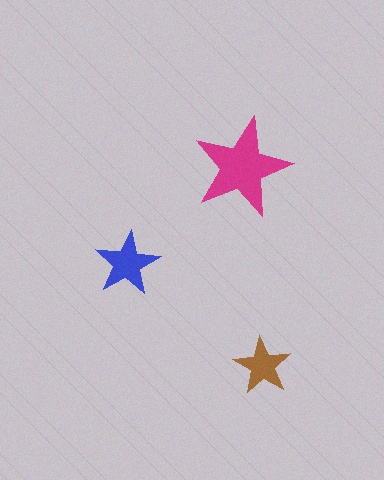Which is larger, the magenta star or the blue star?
The magenta one.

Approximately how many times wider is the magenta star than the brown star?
About 1.5 times wider.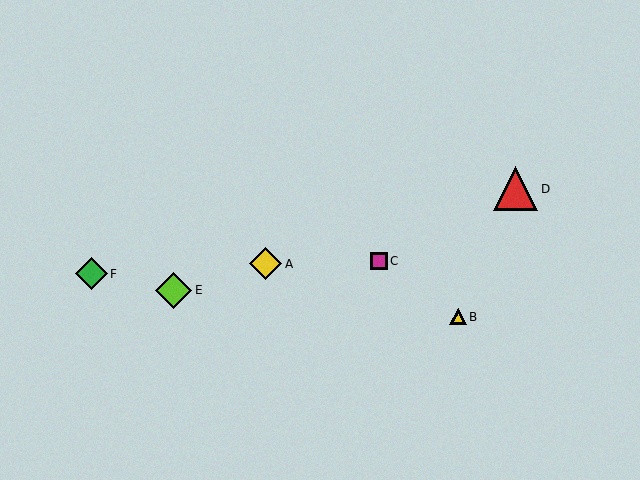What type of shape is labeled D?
Shape D is a red triangle.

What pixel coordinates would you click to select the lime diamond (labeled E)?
Click at (174, 290) to select the lime diamond E.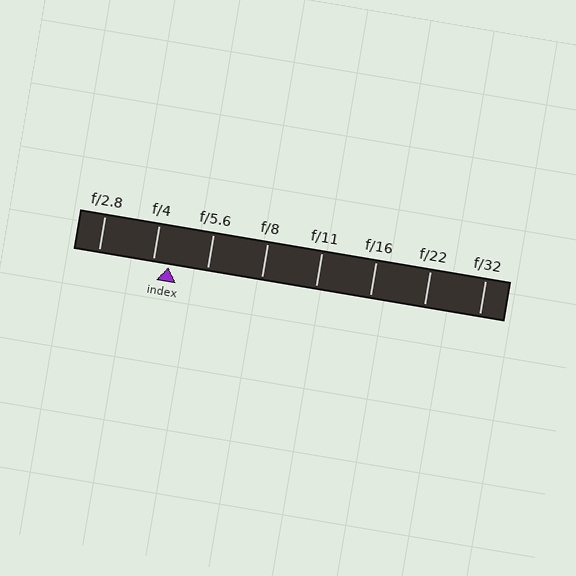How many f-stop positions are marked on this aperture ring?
There are 8 f-stop positions marked.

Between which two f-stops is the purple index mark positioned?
The index mark is between f/4 and f/5.6.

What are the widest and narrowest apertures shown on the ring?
The widest aperture shown is f/2.8 and the narrowest is f/32.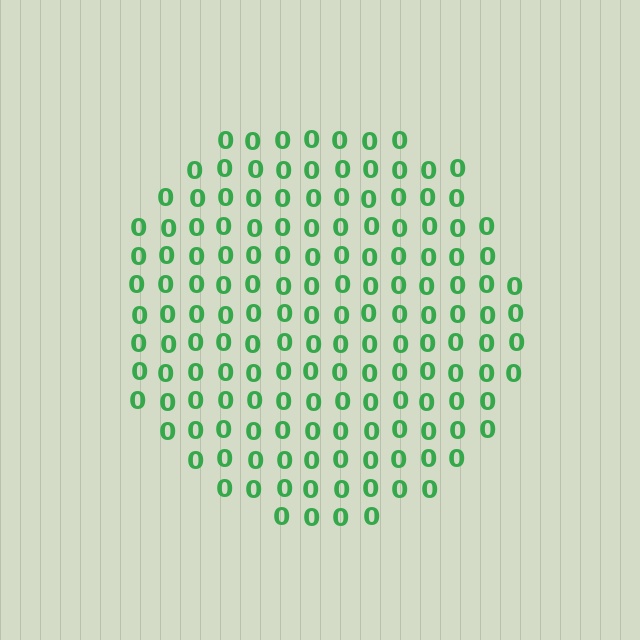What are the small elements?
The small elements are digit 0's.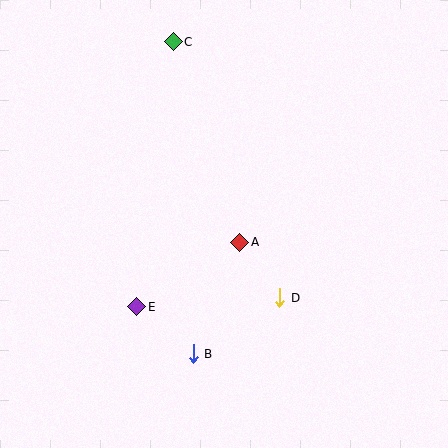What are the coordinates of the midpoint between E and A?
The midpoint between E and A is at (188, 274).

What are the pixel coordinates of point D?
Point D is at (280, 298).